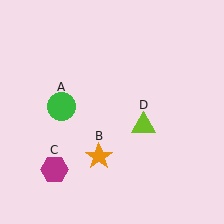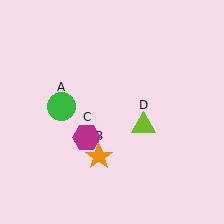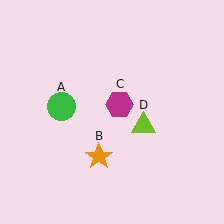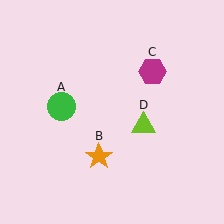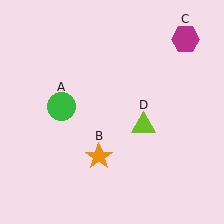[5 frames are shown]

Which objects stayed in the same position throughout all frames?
Green circle (object A) and orange star (object B) and lime triangle (object D) remained stationary.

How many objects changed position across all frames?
1 object changed position: magenta hexagon (object C).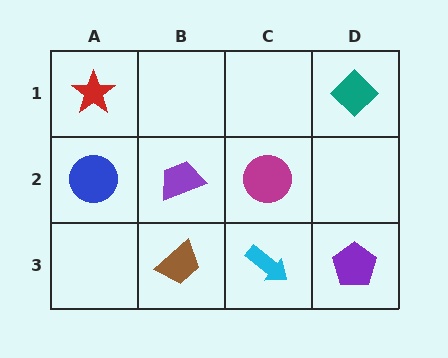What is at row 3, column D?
A purple pentagon.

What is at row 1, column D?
A teal diamond.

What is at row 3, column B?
A brown trapezoid.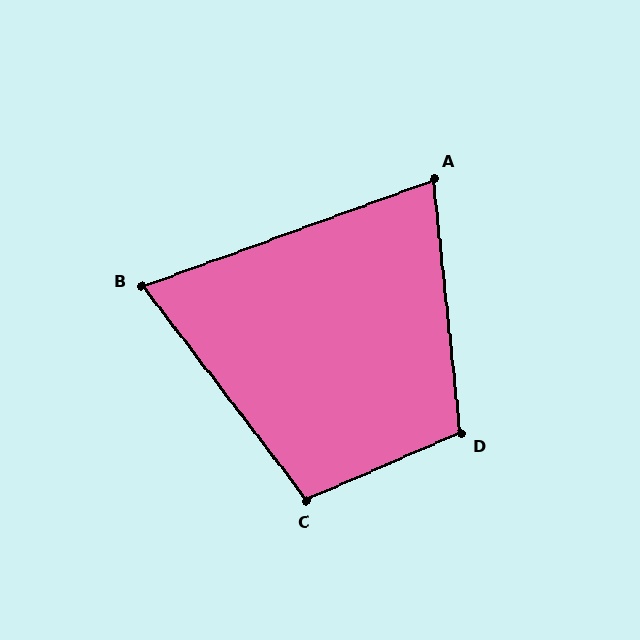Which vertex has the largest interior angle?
D, at approximately 107 degrees.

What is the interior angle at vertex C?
Approximately 104 degrees (obtuse).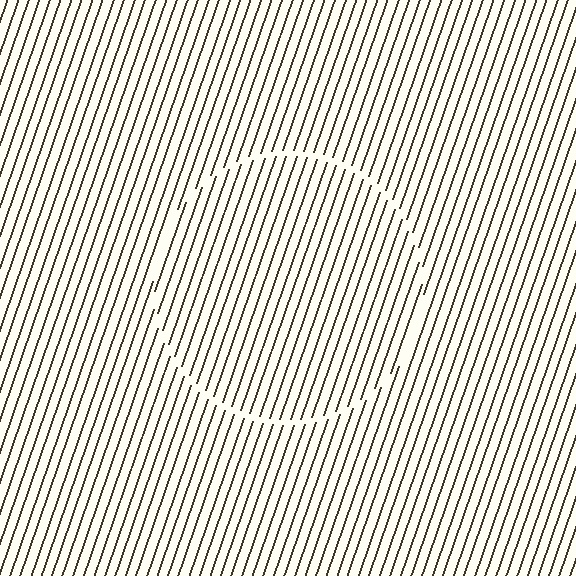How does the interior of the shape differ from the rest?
The interior of the shape contains the same grating, shifted by half a period — the contour is defined by the phase discontinuity where line-ends from the inner and outer gratings abut.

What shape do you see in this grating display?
An illusory circle. The interior of the shape contains the same grating, shifted by half a period — the contour is defined by the phase discontinuity where line-ends from the inner and outer gratings abut.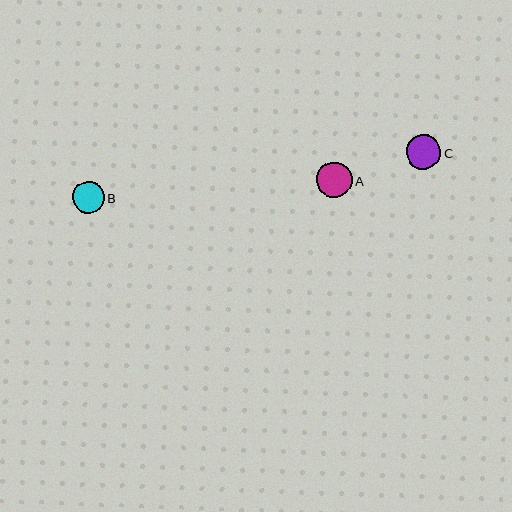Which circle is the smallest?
Circle B is the smallest with a size of approximately 31 pixels.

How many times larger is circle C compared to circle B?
Circle C is approximately 1.1 times the size of circle B.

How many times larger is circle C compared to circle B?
Circle C is approximately 1.1 times the size of circle B.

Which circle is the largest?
Circle A is the largest with a size of approximately 36 pixels.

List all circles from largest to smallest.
From largest to smallest: A, C, B.